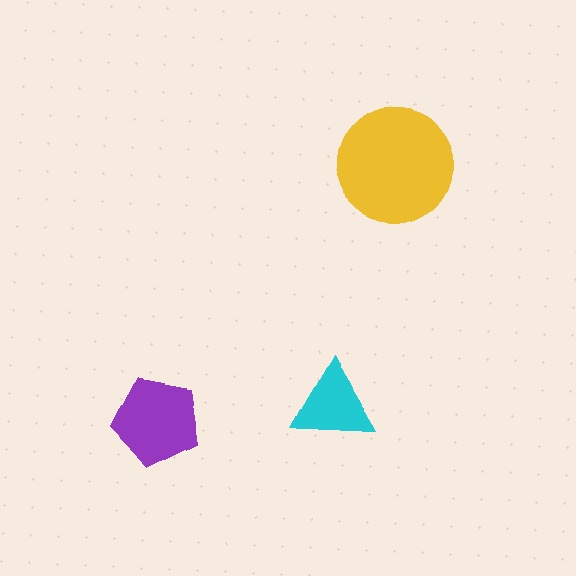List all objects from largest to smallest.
The yellow circle, the purple pentagon, the cyan triangle.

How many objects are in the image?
There are 3 objects in the image.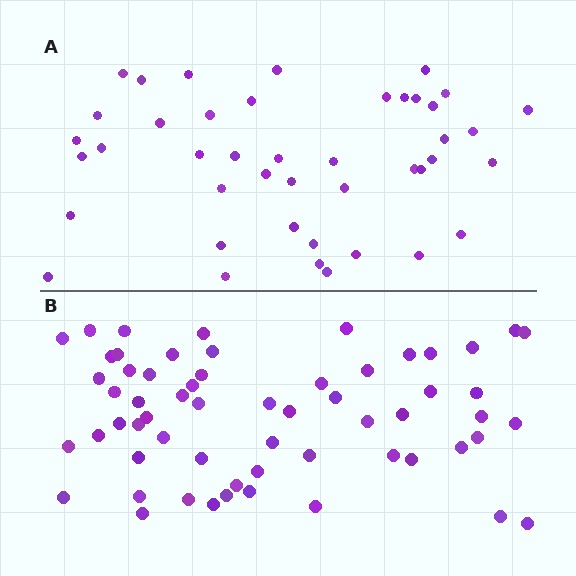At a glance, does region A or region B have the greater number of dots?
Region B (the bottom region) has more dots.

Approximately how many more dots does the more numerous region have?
Region B has approximately 15 more dots than region A.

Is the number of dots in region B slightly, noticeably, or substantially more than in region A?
Region B has noticeably more, but not dramatically so. The ratio is roughly 1.4 to 1.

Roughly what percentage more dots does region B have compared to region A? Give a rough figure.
About 40% more.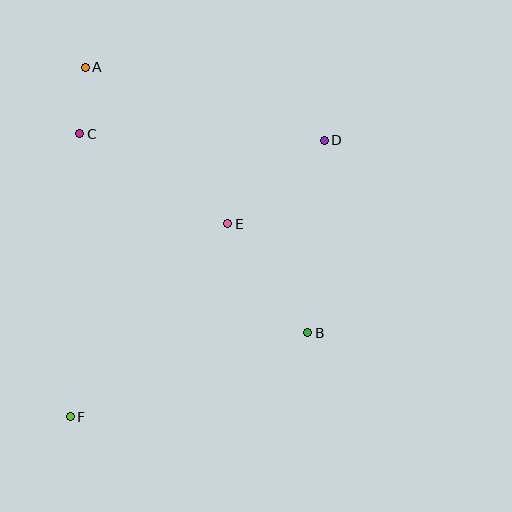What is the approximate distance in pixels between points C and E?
The distance between C and E is approximately 173 pixels.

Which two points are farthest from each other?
Points D and F are farthest from each other.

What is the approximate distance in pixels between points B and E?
The distance between B and E is approximately 135 pixels.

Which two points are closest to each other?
Points A and C are closest to each other.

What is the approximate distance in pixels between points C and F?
The distance between C and F is approximately 283 pixels.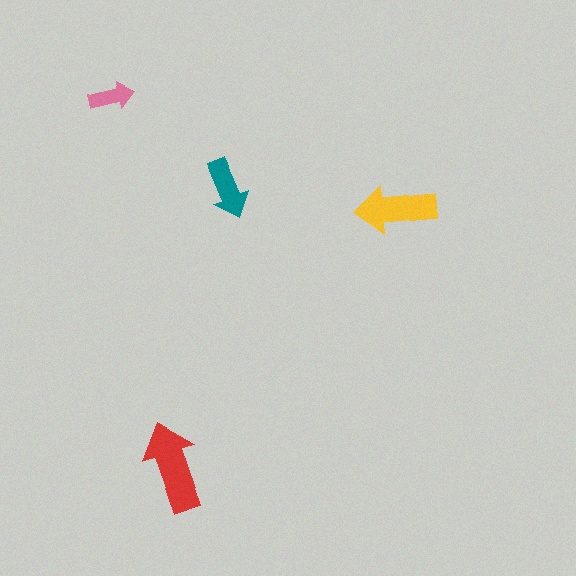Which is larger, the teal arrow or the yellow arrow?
The yellow one.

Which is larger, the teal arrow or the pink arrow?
The teal one.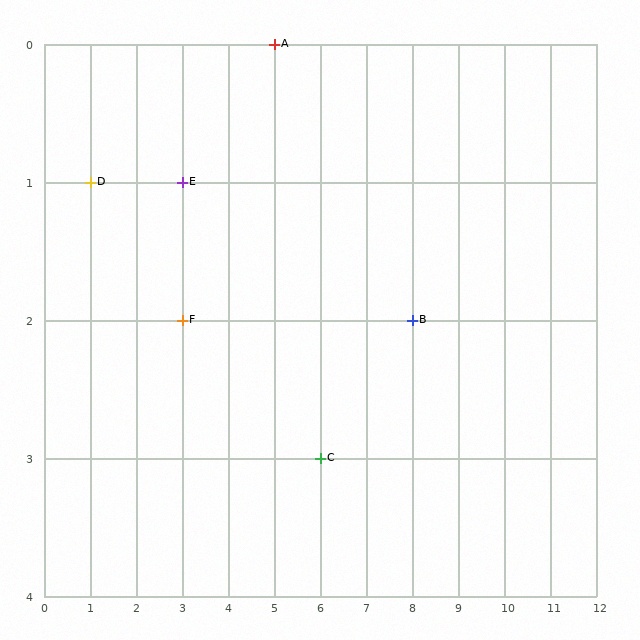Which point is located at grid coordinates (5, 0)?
Point A is at (5, 0).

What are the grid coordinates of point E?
Point E is at grid coordinates (3, 1).